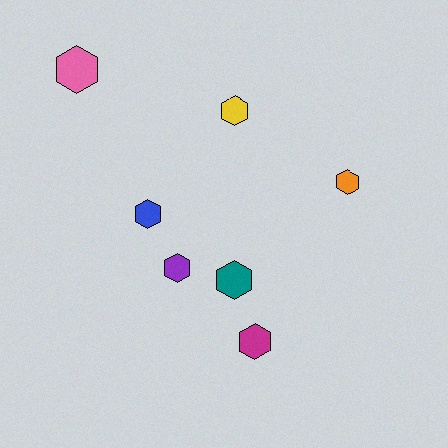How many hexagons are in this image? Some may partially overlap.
There are 7 hexagons.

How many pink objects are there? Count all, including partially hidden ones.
There is 1 pink object.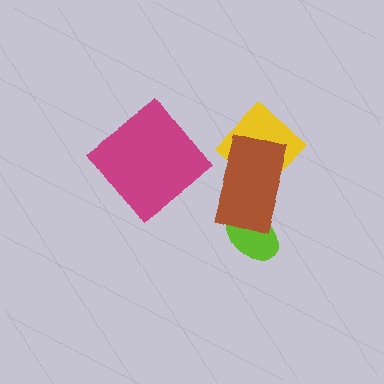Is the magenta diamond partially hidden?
No, no other shape covers it.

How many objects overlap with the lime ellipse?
1 object overlaps with the lime ellipse.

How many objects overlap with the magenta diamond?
0 objects overlap with the magenta diamond.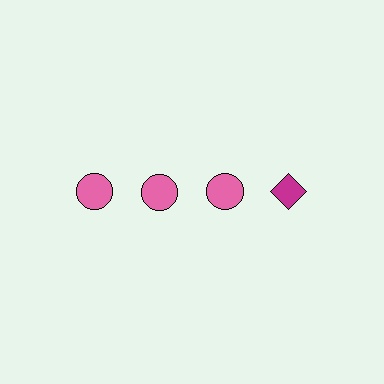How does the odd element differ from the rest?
It differs in both color (magenta instead of pink) and shape (diamond instead of circle).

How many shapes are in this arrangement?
There are 4 shapes arranged in a grid pattern.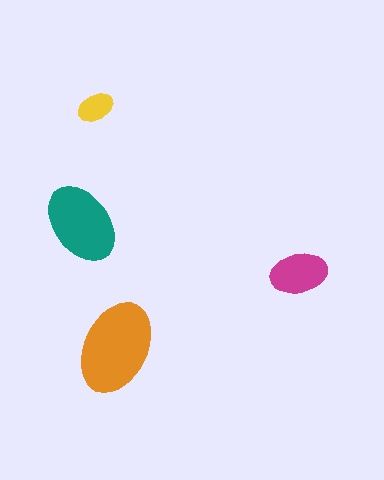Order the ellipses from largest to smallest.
the orange one, the teal one, the magenta one, the yellow one.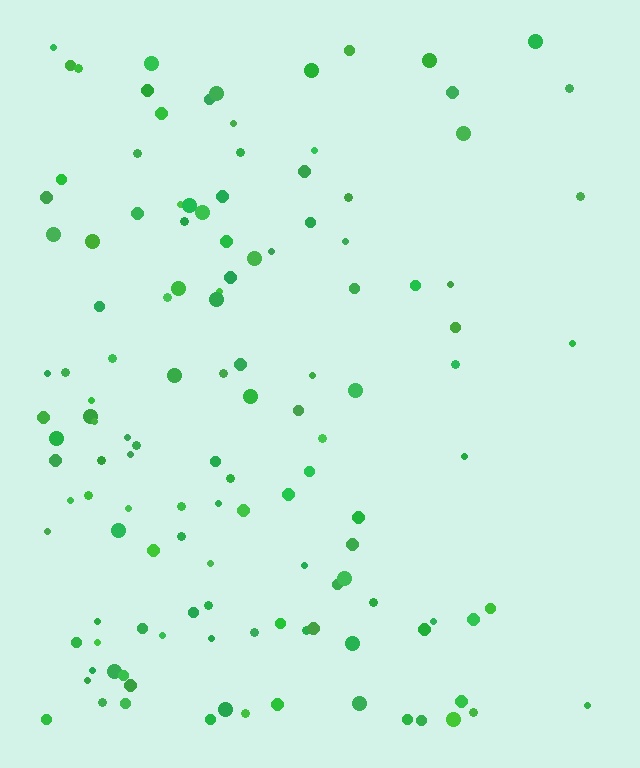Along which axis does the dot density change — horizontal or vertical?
Horizontal.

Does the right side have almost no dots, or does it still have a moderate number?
Still a moderate number, just noticeably fewer than the left.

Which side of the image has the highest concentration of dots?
The left.